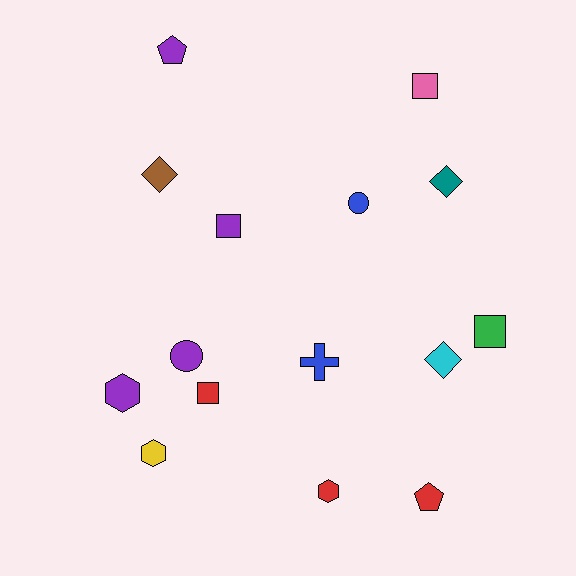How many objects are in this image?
There are 15 objects.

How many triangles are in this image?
There are no triangles.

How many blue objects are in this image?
There are 2 blue objects.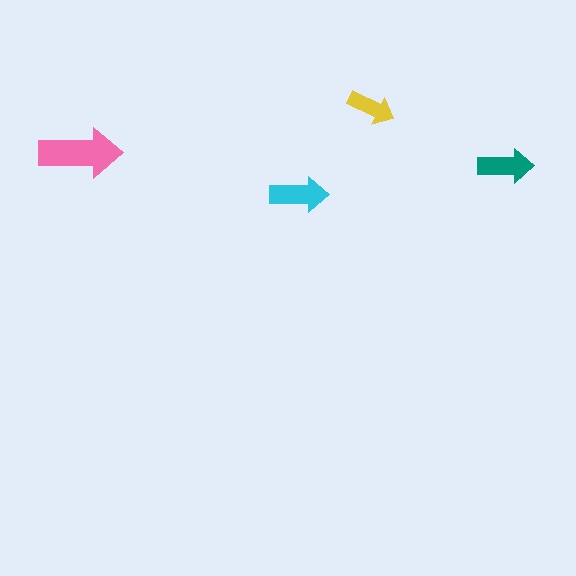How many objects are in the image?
There are 4 objects in the image.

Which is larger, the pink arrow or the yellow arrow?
The pink one.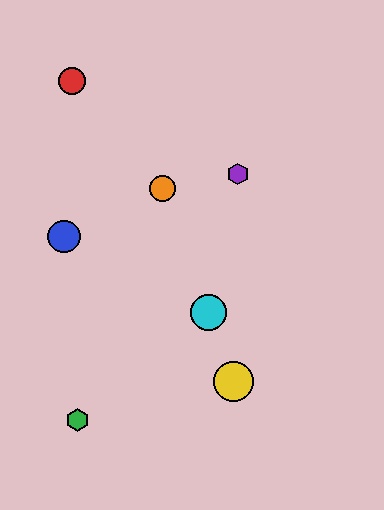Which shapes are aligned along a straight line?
The yellow circle, the orange circle, the cyan circle are aligned along a straight line.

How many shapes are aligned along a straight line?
3 shapes (the yellow circle, the orange circle, the cyan circle) are aligned along a straight line.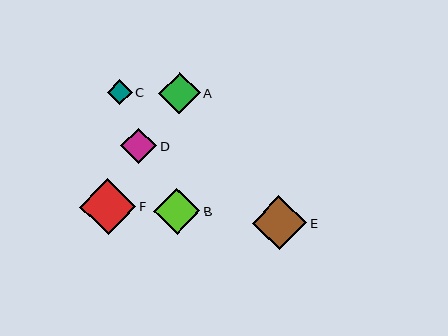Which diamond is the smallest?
Diamond C is the smallest with a size of approximately 25 pixels.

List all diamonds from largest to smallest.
From largest to smallest: F, E, B, A, D, C.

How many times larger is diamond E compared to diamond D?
Diamond E is approximately 1.5 times the size of diamond D.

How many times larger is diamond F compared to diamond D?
Diamond F is approximately 1.6 times the size of diamond D.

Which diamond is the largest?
Diamond F is the largest with a size of approximately 56 pixels.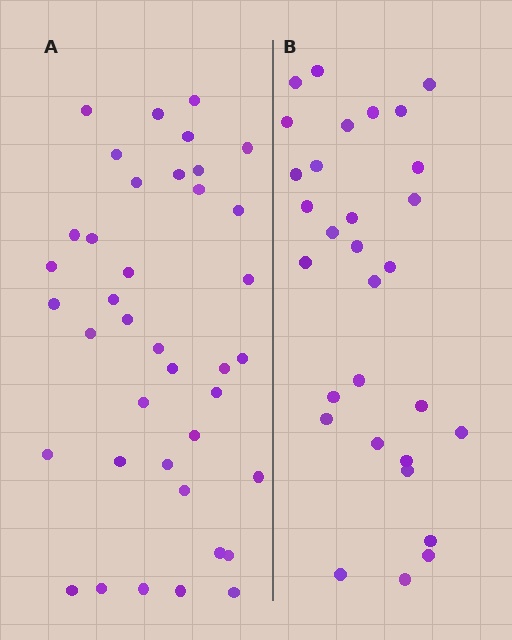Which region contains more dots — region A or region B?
Region A (the left region) has more dots.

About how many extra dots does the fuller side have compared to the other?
Region A has roughly 8 or so more dots than region B.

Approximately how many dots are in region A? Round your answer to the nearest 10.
About 40 dots. (The exact count is 39, which rounds to 40.)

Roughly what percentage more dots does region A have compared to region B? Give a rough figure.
About 30% more.